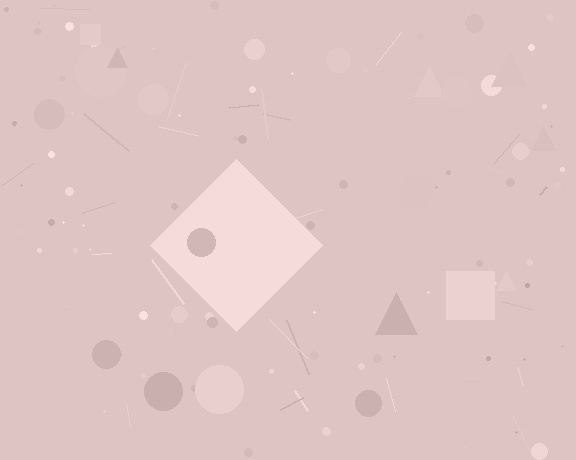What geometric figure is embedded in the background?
A diamond is embedded in the background.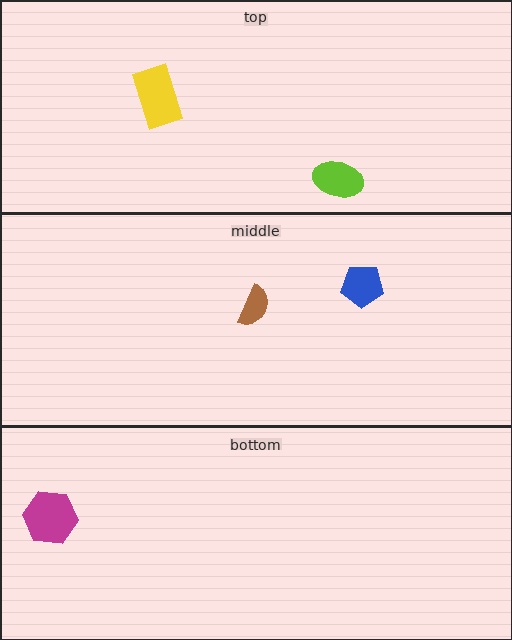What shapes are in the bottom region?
The magenta hexagon.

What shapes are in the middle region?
The blue pentagon, the brown semicircle.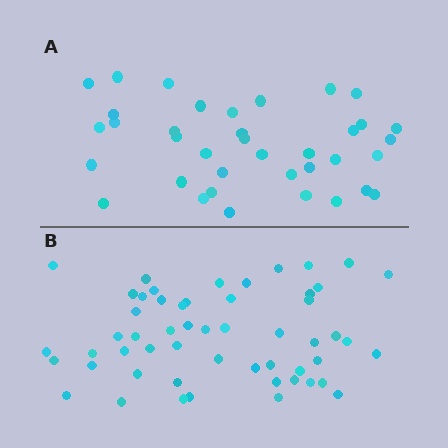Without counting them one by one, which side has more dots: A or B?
Region B (the bottom region) has more dots.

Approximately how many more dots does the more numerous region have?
Region B has approximately 15 more dots than region A.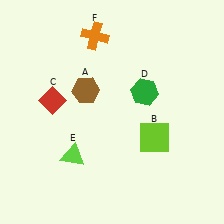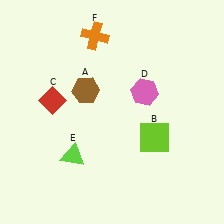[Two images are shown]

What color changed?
The hexagon (D) changed from green in Image 1 to pink in Image 2.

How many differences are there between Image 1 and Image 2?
There is 1 difference between the two images.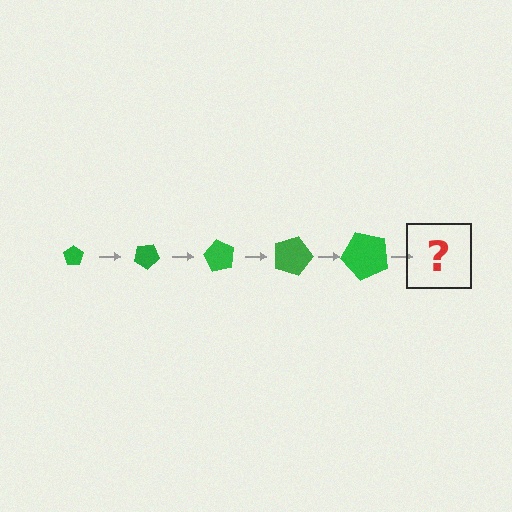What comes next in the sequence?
The next element should be a pentagon, larger than the previous one and rotated 150 degrees from the start.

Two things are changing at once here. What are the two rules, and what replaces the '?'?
The two rules are that the pentagon grows larger each step and it rotates 30 degrees each step. The '?' should be a pentagon, larger than the previous one and rotated 150 degrees from the start.